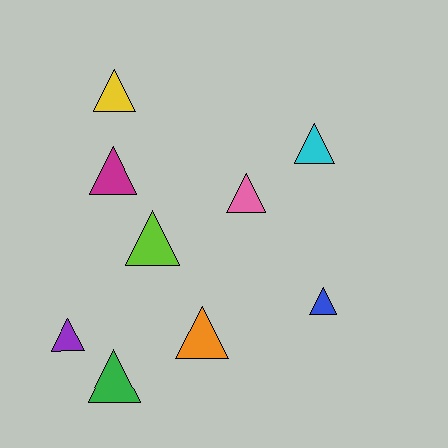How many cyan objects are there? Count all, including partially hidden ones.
There is 1 cyan object.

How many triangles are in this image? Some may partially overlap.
There are 9 triangles.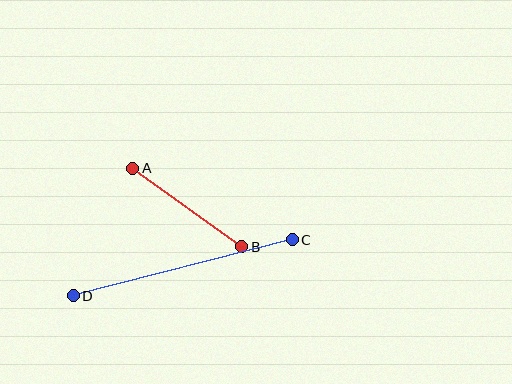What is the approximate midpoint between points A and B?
The midpoint is at approximately (187, 208) pixels.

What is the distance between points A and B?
The distance is approximately 134 pixels.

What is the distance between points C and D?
The distance is approximately 226 pixels.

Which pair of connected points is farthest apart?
Points C and D are farthest apart.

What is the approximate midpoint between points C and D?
The midpoint is at approximately (183, 268) pixels.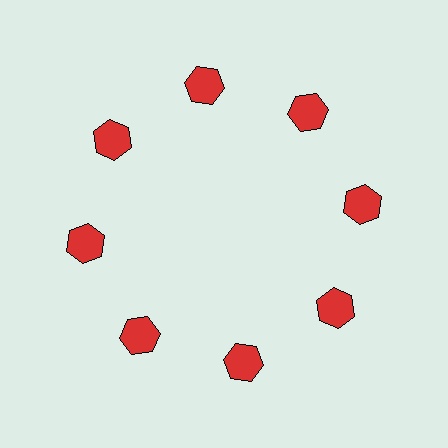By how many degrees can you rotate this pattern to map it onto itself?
The pattern maps onto itself every 45 degrees of rotation.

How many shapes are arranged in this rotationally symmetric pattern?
There are 8 shapes, arranged in 8 groups of 1.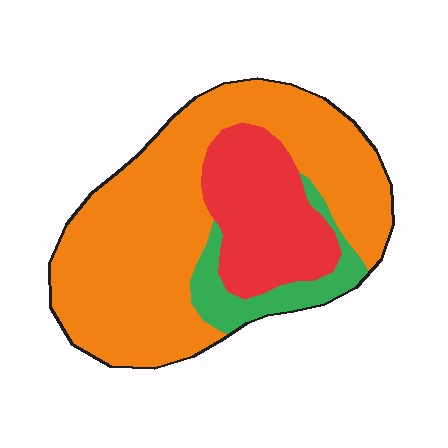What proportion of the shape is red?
Red covers roughly 25% of the shape.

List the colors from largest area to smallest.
From largest to smallest: orange, red, green.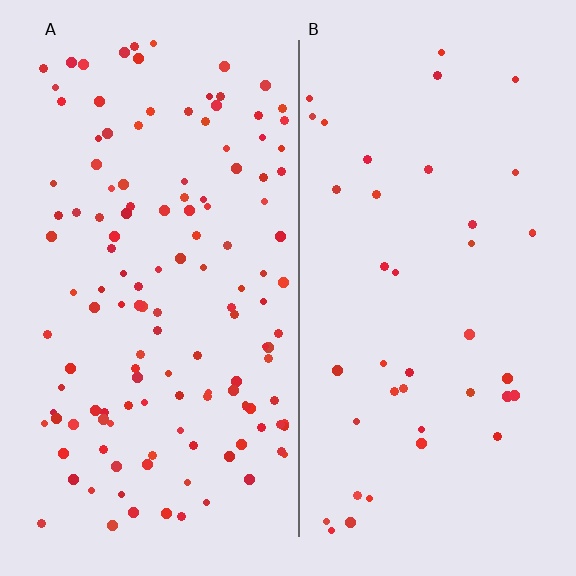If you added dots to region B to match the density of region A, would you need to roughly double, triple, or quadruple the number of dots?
Approximately triple.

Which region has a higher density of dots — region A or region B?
A (the left).